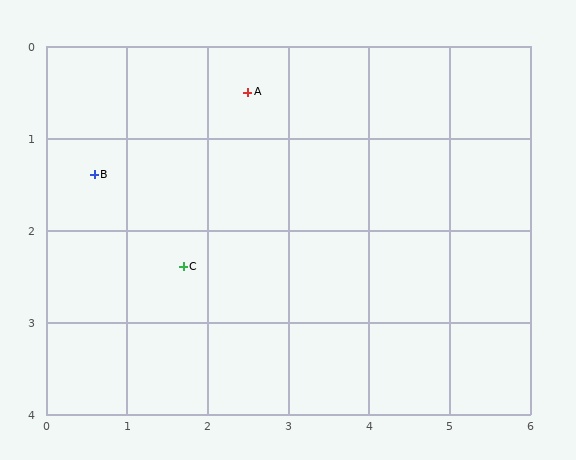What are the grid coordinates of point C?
Point C is at approximately (1.7, 2.4).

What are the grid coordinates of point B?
Point B is at approximately (0.6, 1.4).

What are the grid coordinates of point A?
Point A is at approximately (2.5, 0.5).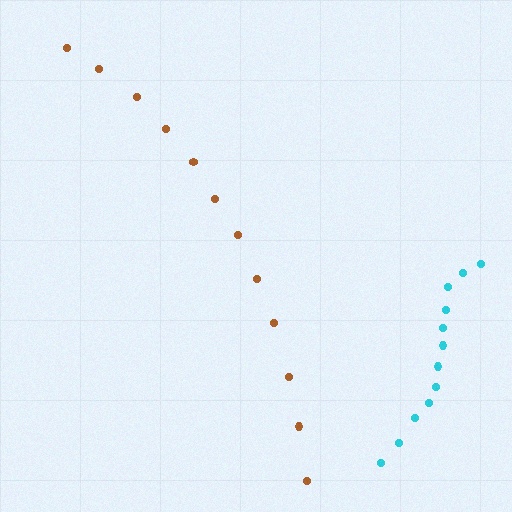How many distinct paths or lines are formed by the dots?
There are 2 distinct paths.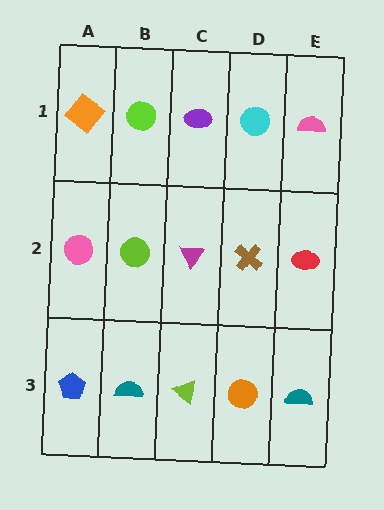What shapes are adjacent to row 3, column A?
A pink circle (row 2, column A), a teal semicircle (row 3, column B).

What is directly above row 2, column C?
A purple ellipse.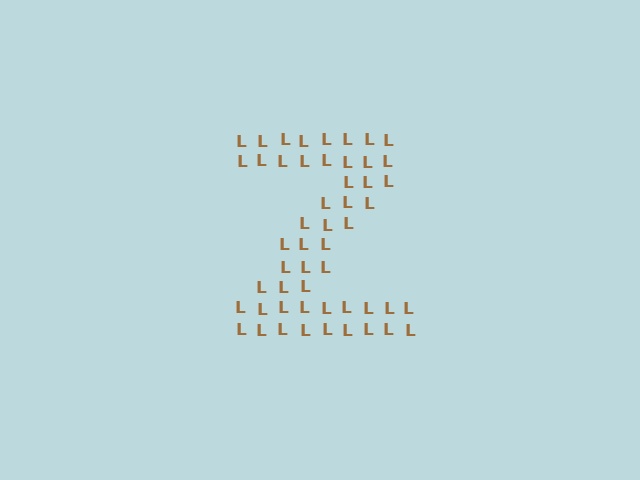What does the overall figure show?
The overall figure shows the letter Z.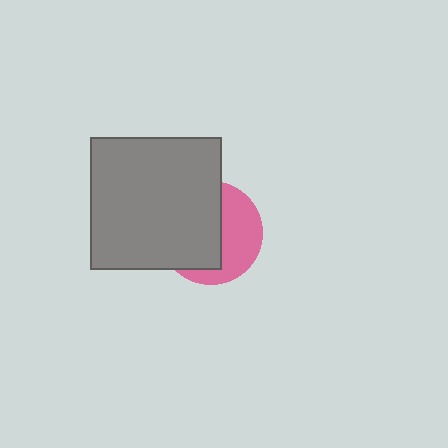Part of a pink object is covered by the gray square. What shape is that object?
It is a circle.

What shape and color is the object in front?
The object in front is a gray square.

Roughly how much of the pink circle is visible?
A small part of it is visible (roughly 44%).